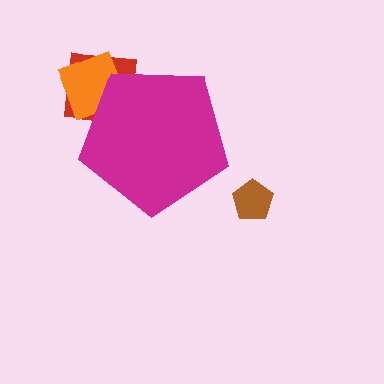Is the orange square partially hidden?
Yes, the orange square is partially hidden behind the magenta pentagon.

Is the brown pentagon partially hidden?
No, the brown pentagon is fully visible.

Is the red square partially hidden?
Yes, the red square is partially hidden behind the magenta pentagon.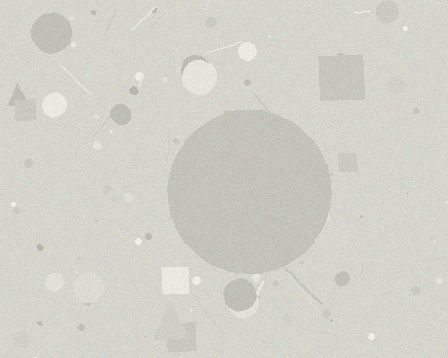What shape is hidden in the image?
A circle is hidden in the image.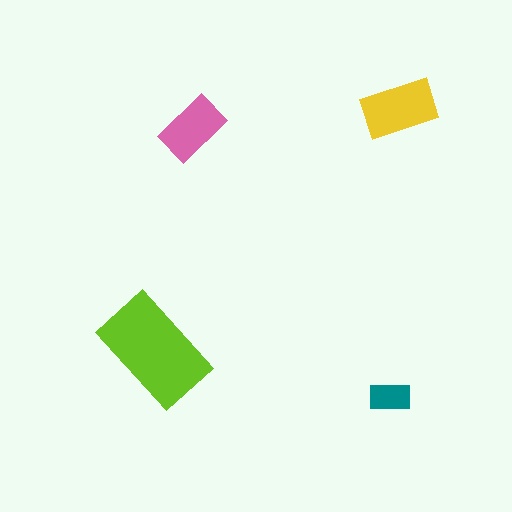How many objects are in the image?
There are 4 objects in the image.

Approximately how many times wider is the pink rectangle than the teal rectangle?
About 1.5 times wider.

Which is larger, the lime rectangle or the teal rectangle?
The lime one.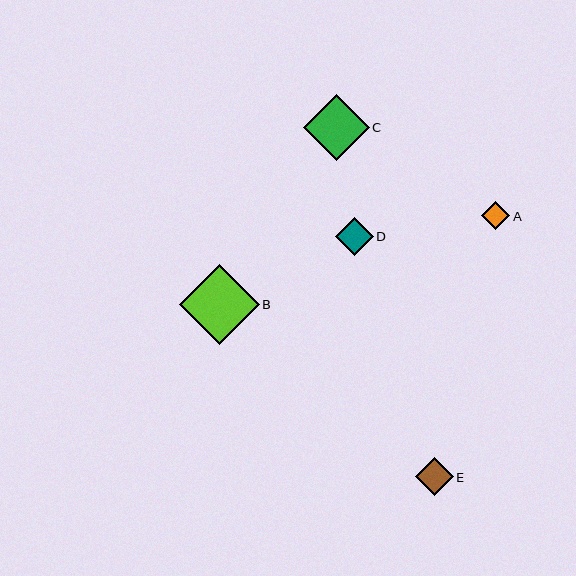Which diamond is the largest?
Diamond B is the largest with a size of approximately 80 pixels.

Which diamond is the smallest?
Diamond A is the smallest with a size of approximately 28 pixels.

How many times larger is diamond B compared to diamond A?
Diamond B is approximately 2.9 times the size of diamond A.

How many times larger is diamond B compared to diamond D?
Diamond B is approximately 2.1 times the size of diamond D.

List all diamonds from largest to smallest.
From largest to smallest: B, C, E, D, A.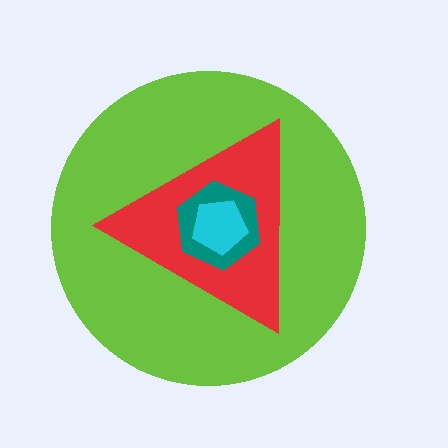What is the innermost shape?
The cyan pentagon.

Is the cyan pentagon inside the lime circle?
Yes.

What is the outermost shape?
The lime circle.